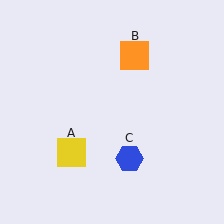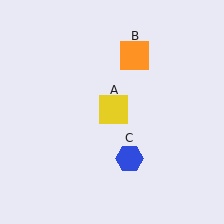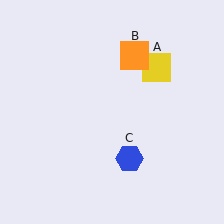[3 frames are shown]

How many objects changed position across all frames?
1 object changed position: yellow square (object A).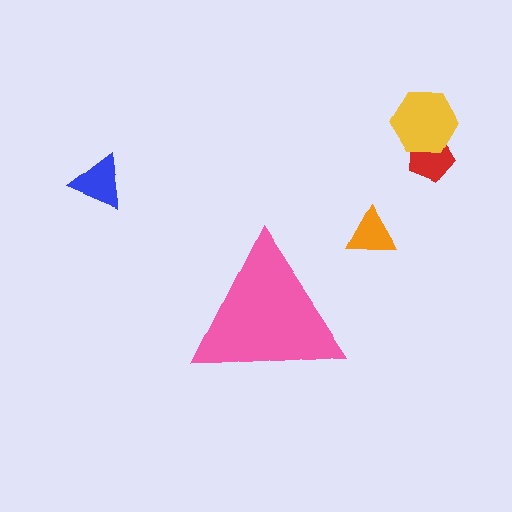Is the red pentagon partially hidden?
No, the red pentagon is fully visible.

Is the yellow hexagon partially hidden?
No, the yellow hexagon is fully visible.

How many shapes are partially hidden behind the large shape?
0 shapes are partially hidden.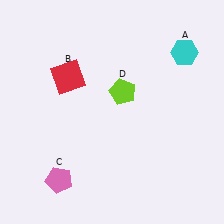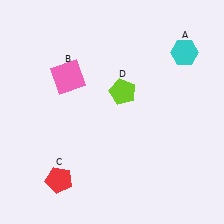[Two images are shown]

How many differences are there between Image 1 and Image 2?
There are 2 differences between the two images.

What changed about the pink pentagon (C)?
In Image 1, C is pink. In Image 2, it changed to red.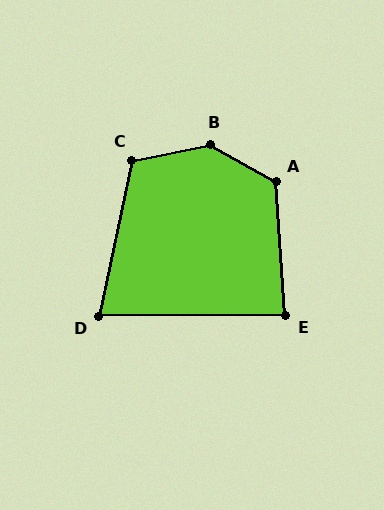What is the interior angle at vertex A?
Approximately 123 degrees (obtuse).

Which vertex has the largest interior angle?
B, at approximately 139 degrees.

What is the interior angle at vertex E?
Approximately 86 degrees (approximately right).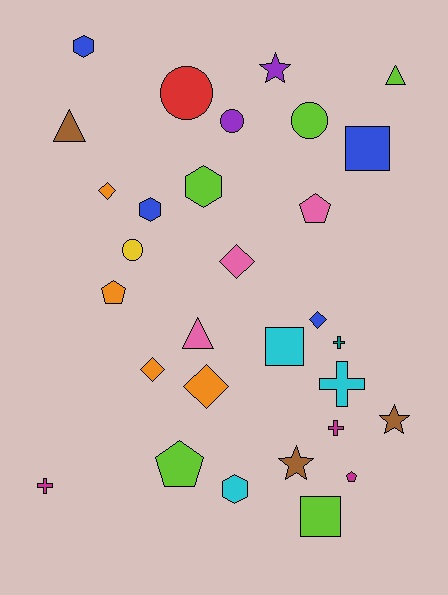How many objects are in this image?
There are 30 objects.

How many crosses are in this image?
There are 4 crosses.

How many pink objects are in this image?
There are 3 pink objects.